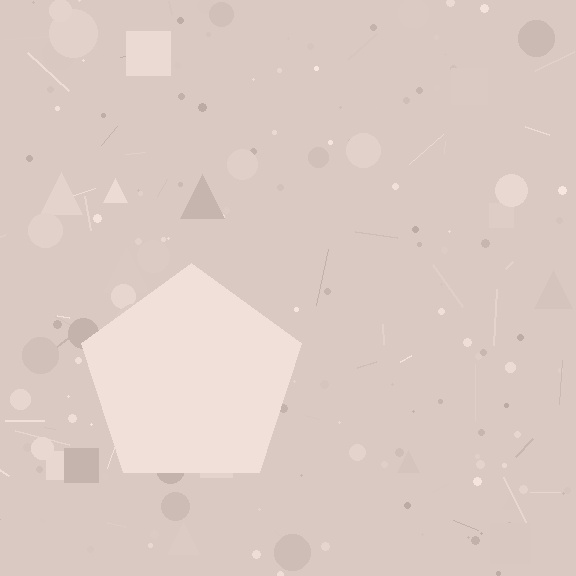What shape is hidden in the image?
A pentagon is hidden in the image.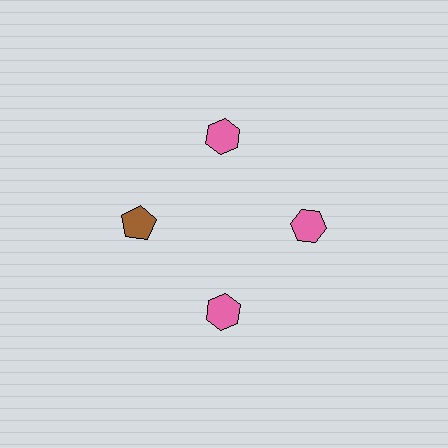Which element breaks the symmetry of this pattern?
The brown pentagon at roughly the 9 o'clock position breaks the symmetry. All other shapes are pink hexagons.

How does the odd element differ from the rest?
It differs in both color (brown instead of pink) and shape (pentagon instead of hexagon).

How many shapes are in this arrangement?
There are 4 shapes arranged in a ring pattern.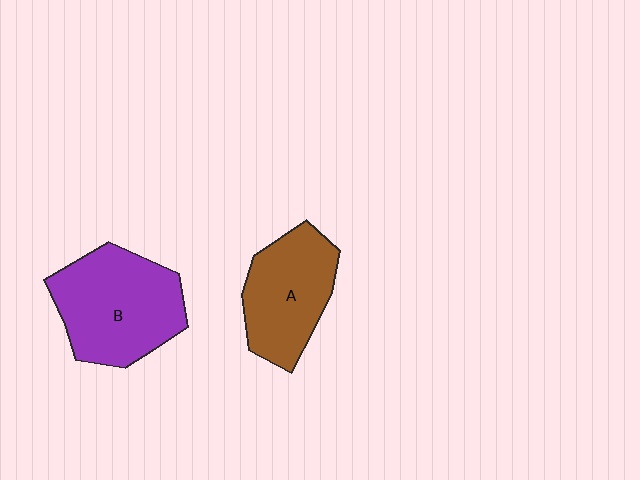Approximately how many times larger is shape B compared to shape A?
Approximately 1.3 times.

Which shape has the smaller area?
Shape A (brown).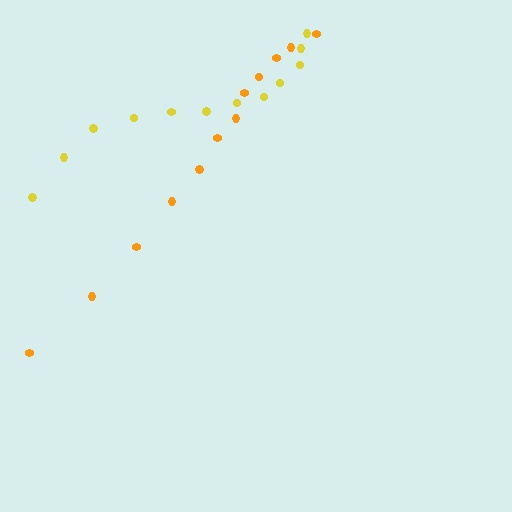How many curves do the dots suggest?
There are 2 distinct paths.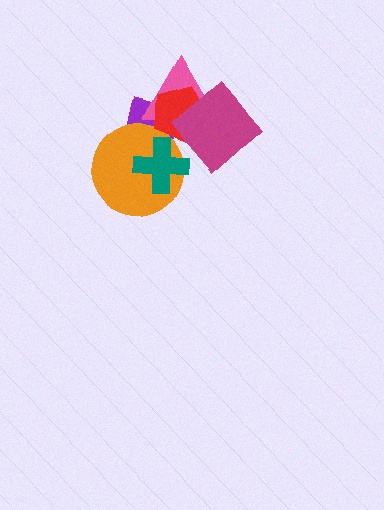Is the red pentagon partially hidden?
Yes, it is partially covered by another shape.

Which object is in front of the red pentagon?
The magenta diamond is in front of the red pentagon.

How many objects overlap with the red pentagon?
3 objects overlap with the red pentagon.